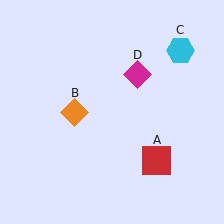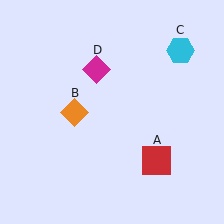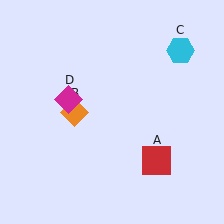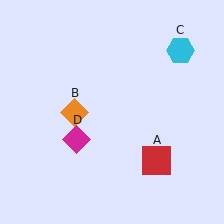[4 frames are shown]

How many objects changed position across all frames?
1 object changed position: magenta diamond (object D).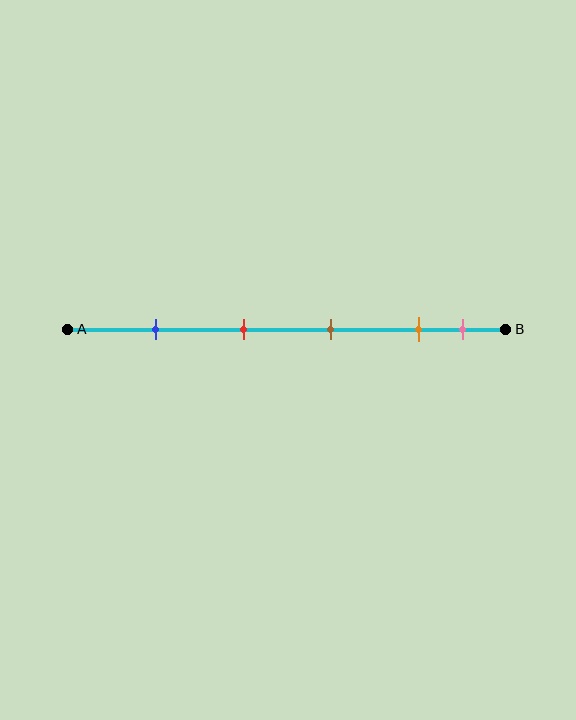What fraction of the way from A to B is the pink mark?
The pink mark is approximately 90% (0.9) of the way from A to B.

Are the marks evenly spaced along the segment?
No, the marks are not evenly spaced.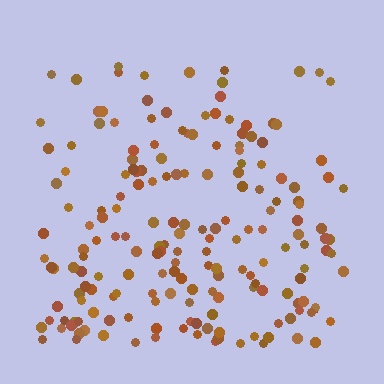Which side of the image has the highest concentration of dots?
The bottom.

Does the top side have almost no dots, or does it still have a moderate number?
Still a moderate number, just noticeably fewer than the bottom.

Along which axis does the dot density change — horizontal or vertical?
Vertical.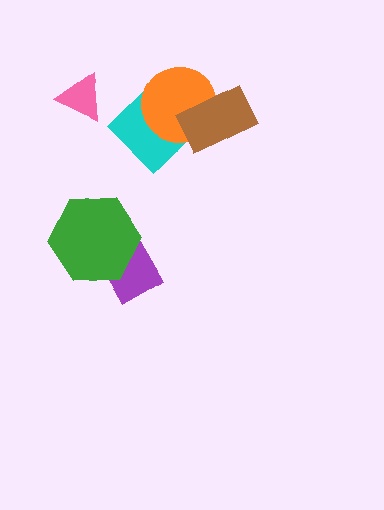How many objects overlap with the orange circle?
2 objects overlap with the orange circle.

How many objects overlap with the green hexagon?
1 object overlaps with the green hexagon.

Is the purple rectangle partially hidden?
Yes, it is partially covered by another shape.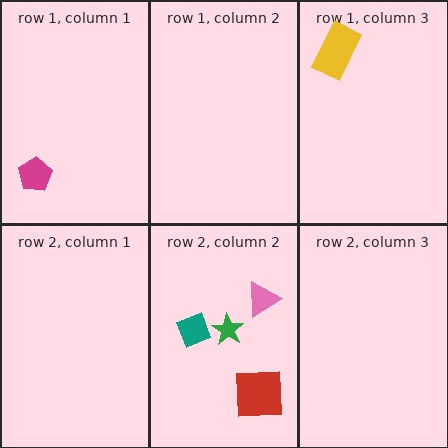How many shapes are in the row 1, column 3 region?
1.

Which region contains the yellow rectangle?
The row 1, column 3 region.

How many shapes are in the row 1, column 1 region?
1.